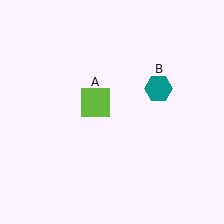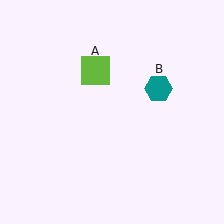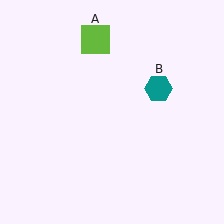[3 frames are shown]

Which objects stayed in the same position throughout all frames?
Teal hexagon (object B) remained stationary.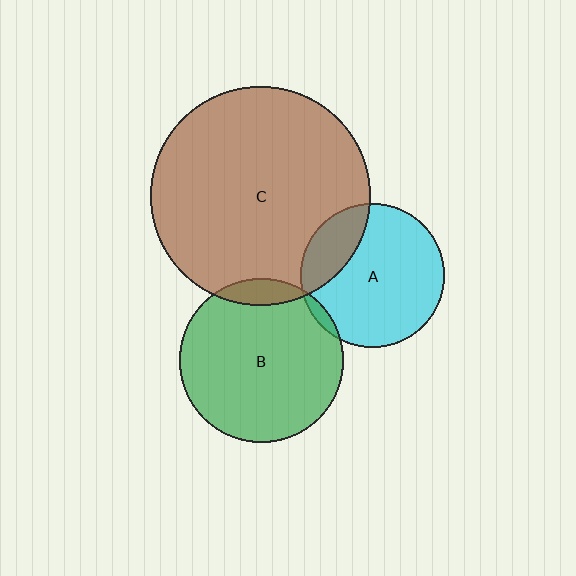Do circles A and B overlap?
Yes.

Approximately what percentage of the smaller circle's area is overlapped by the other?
Approximately 5%.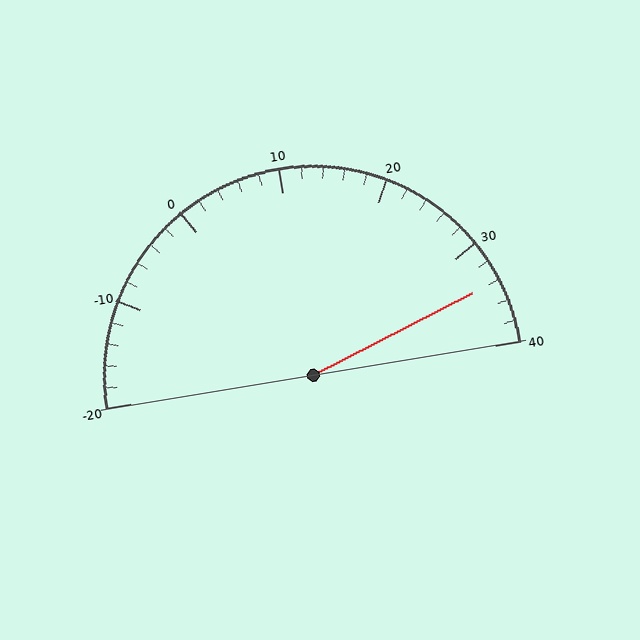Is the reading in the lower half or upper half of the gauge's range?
The reading is in the upper half of the range (-20 to 40).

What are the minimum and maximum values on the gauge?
The gauge ranges from -20 to 40.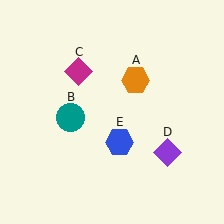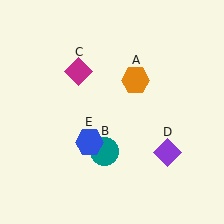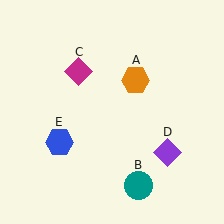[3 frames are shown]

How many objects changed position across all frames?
2 objects changed position: teal circle (object B), blue hexagon (object E).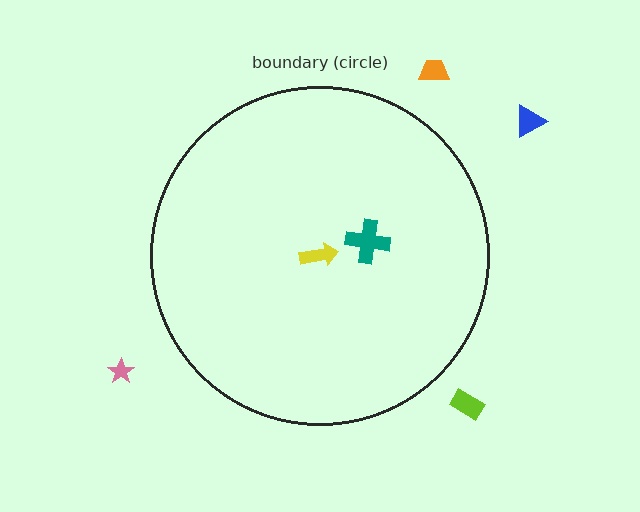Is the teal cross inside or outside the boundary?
Inside.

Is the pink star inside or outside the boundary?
Outside.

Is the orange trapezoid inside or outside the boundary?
Outside.